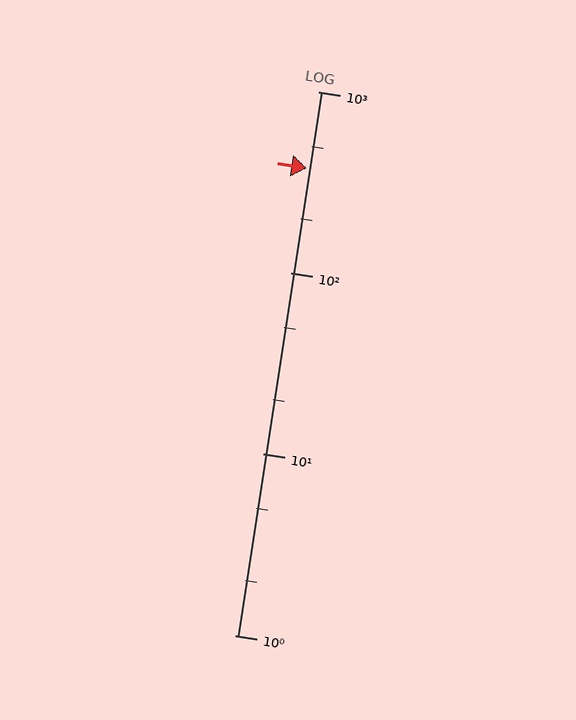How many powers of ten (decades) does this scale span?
The scale spans 3 decades, from 1 to 1000.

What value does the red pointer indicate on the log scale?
The pointer indicates approximately 380.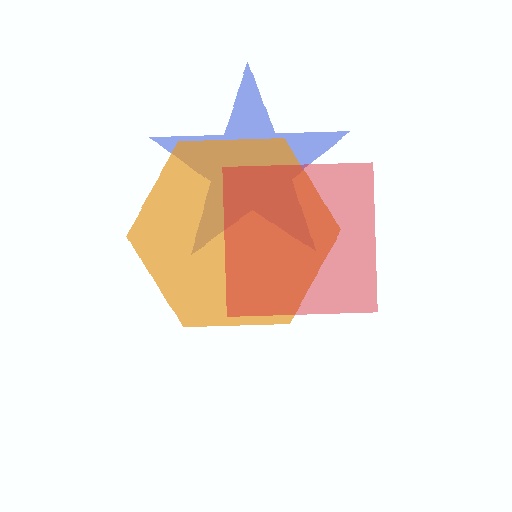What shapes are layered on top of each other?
The layered shapes are: a blue star, an orange hexagon, a red square.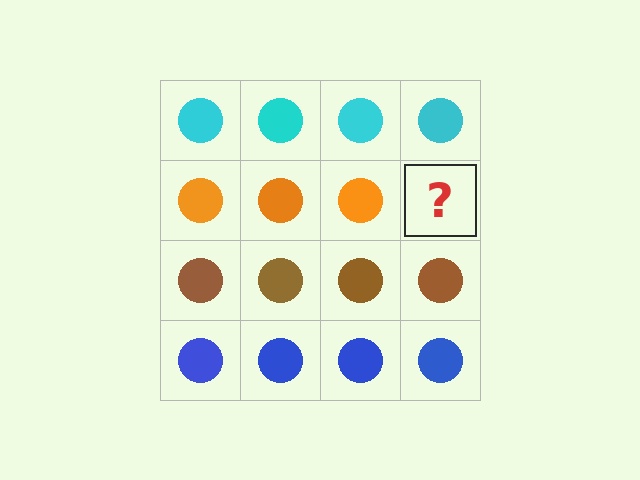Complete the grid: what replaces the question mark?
The question mark should be replaced with an orange circle.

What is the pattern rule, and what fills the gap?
The rule is that each row has a consistent color. The gap should be filled with an orange circle.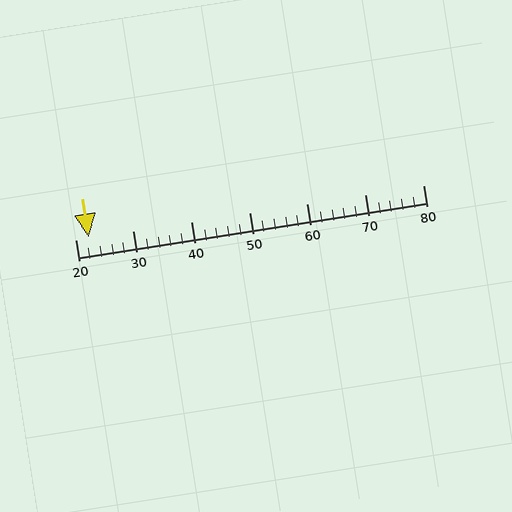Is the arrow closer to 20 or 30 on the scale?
The arrow is closer to 20.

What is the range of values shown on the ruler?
The ruler shows values from 20 to 80.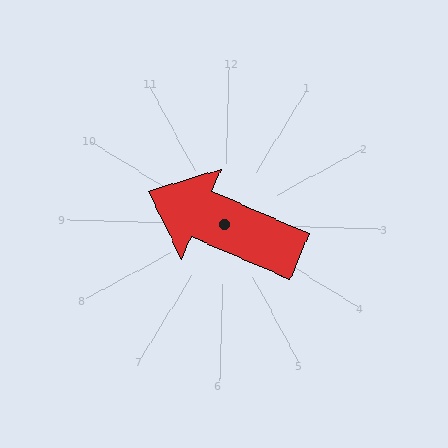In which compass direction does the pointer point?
West.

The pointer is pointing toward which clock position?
Roughly 10 o'clock.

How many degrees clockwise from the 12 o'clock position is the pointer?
Approximately 292 degrees.